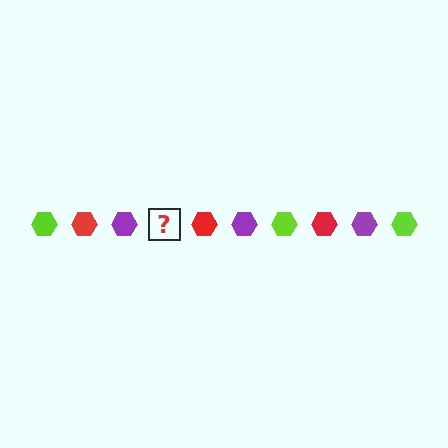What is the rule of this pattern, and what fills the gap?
The rule is that the pattern cycles through lime, red, purple hexagons. The gap should be filled with a lime hexagon.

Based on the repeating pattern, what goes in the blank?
The blank should be a lime hexagon.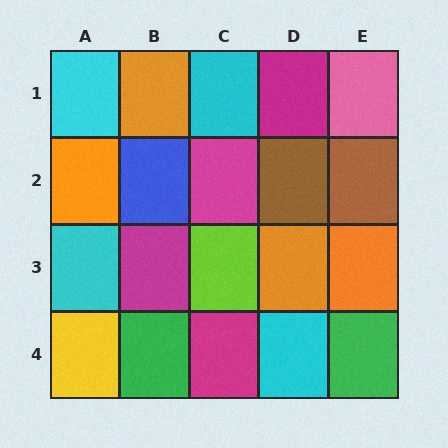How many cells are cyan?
4 cells are cyan.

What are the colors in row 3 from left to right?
Cyan, magenta, lime, orange, orange.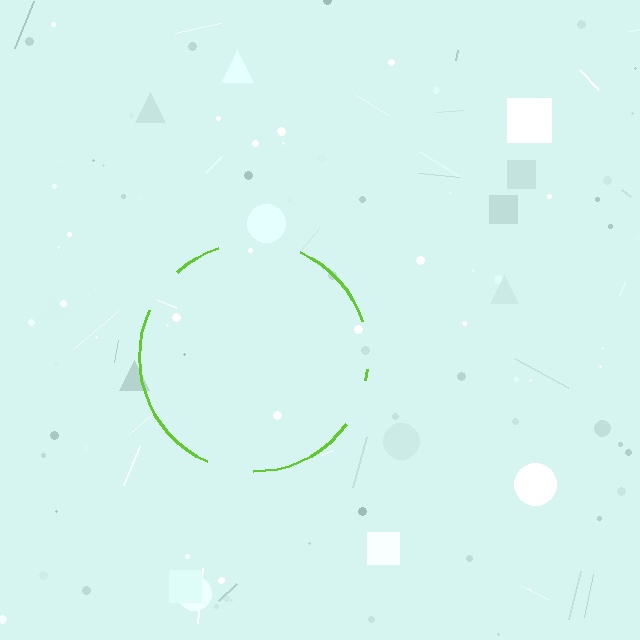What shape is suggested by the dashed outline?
The dashed outline suggests a circle.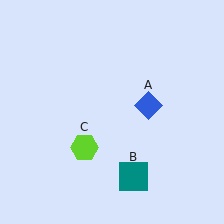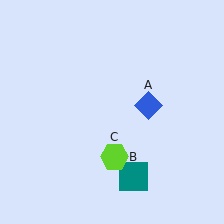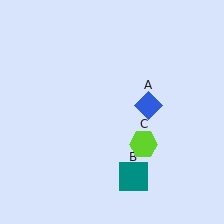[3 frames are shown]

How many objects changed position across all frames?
1 object changed position: lime hexagon (object C).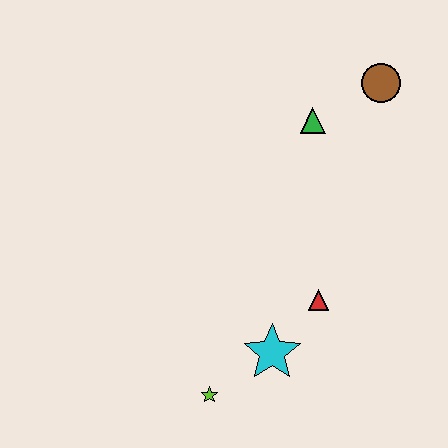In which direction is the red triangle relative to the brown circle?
The red triangle is below the brown circle.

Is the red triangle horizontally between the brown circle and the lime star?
Yes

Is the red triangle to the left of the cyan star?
No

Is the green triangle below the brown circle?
Yes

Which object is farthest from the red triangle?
The brown circle is farthest from the red triangle.